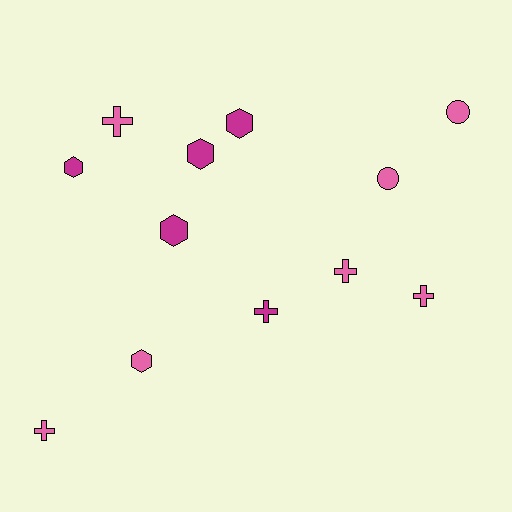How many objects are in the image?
There are 12 objects.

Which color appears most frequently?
Pink, with 7 objects.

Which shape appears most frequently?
Hexagon, with 5 objects.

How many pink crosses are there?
There are 4 pink crosses.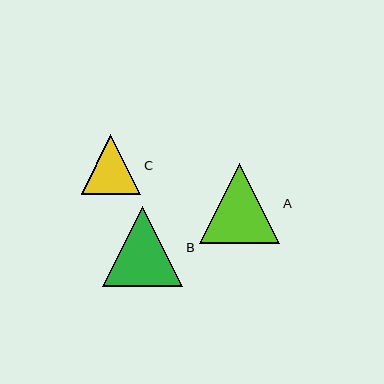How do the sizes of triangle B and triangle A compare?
Triangle B and triangle A are approximately the same size.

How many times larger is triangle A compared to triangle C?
Triangle A is approximately 1.3 times the size of triangle C.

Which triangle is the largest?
Triangle B is the largest with a size of approximately 80 pixels.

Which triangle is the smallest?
Triangle C is the smallest with a size of approximately 60 pixels.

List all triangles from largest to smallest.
From largest to smallest: B, A, C.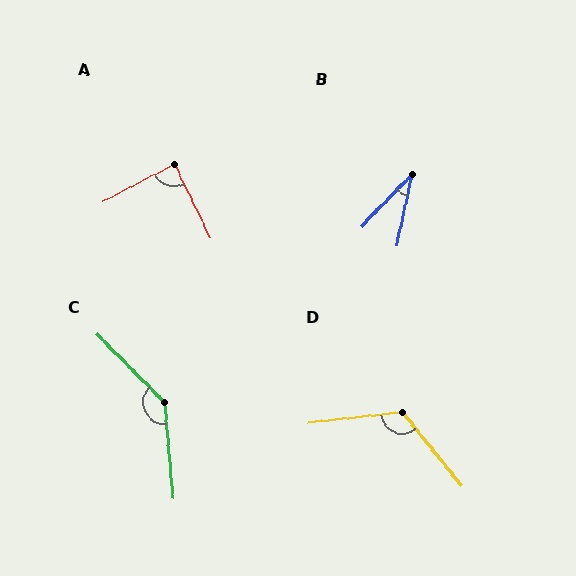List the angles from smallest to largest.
B (32°), A (88°), D (122°), C (141°).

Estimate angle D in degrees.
Approximately 122 degrees.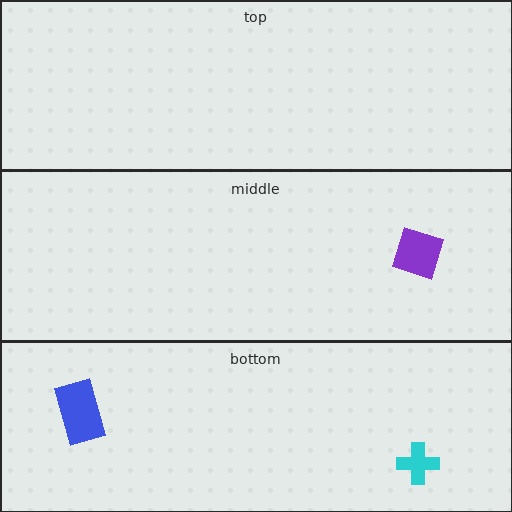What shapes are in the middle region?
The purple square.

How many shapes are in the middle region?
1.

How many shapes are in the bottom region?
2.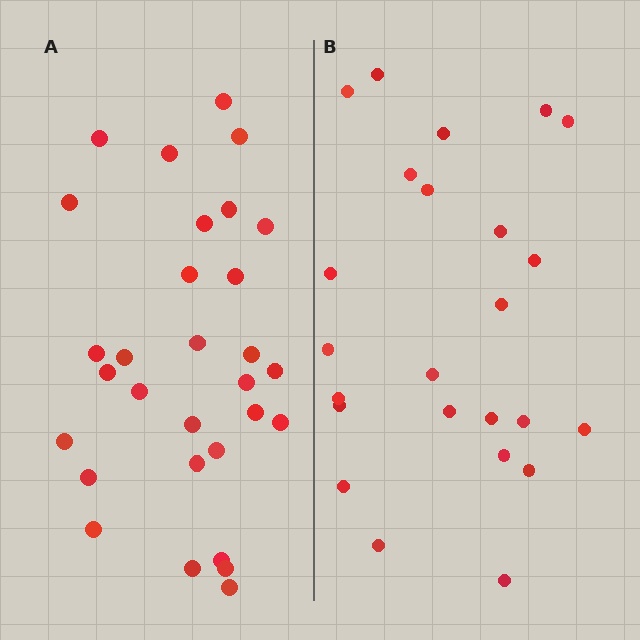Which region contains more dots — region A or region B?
Region A (the left region) has more dots.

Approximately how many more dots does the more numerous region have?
Region A has about 6 more dots than region B.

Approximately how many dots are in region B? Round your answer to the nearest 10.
About 20 dots. (The exact count is 24, which rounds to 20.)